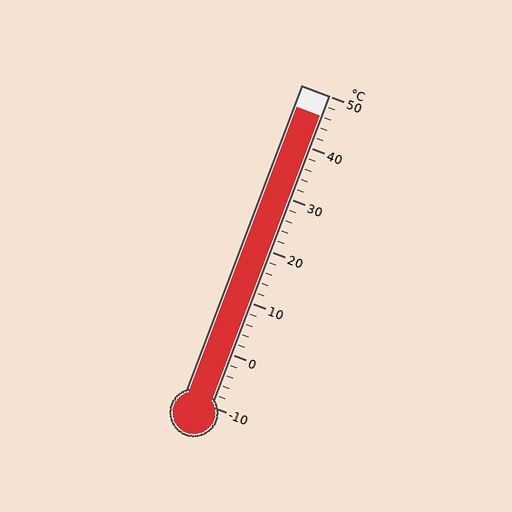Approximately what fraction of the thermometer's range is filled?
The thermometer is filled to approximately 95% of its range.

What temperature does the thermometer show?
The thermometer shows approximately 46°C.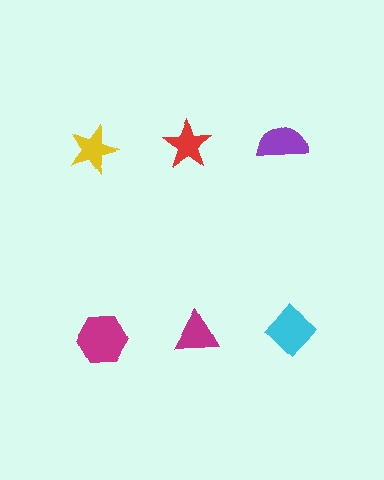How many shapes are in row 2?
3 shapes.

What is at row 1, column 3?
A purple semicircle.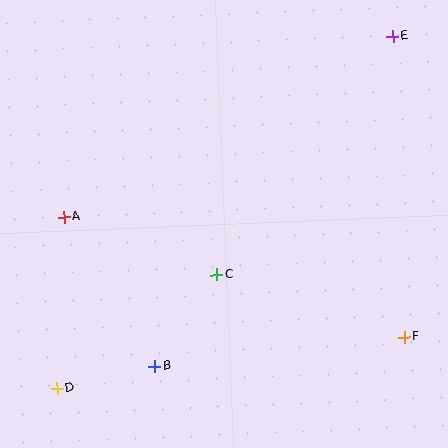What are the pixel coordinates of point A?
Point A is at (64, 217).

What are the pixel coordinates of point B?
Point B is at (155, 366).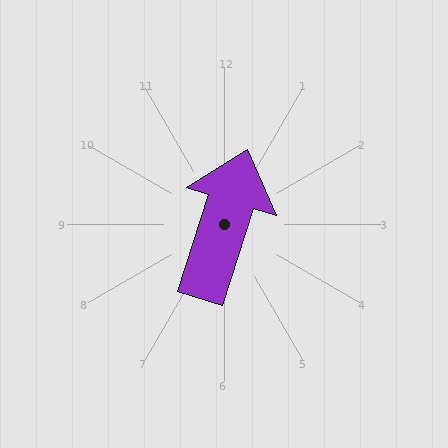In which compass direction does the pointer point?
North.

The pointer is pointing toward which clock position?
Roughly 1 o'clock.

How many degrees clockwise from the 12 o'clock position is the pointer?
Approximately 18 degrees.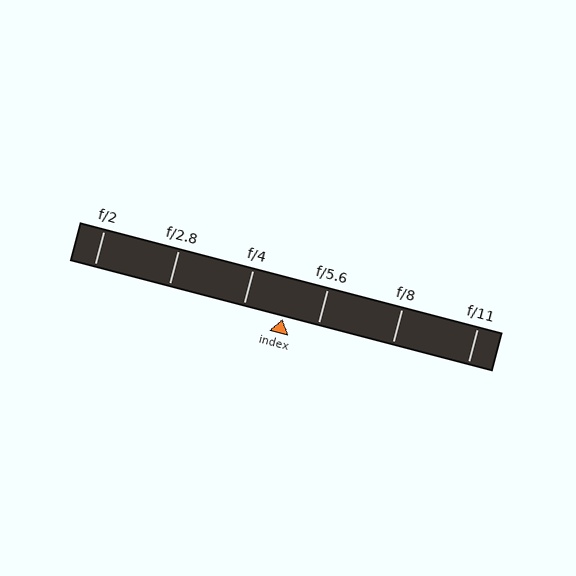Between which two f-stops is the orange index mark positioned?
The index mark is between f/4 and f/5.6.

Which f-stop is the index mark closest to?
The index mark is closest to f/5.6.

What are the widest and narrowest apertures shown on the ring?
The widest aperture shown is f/2 and the narrowest is f/11.